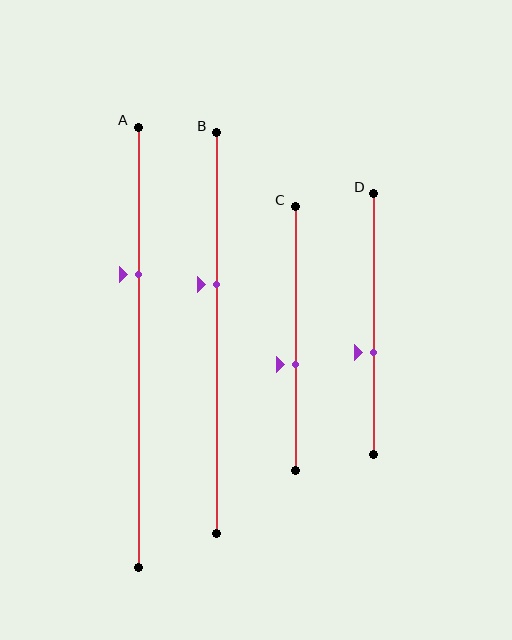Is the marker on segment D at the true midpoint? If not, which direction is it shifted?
No, the marker on segment D is shifted downward by about 11% of the segment length.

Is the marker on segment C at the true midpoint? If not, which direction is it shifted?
No, the marker on segment C is shifted downward by about 10% of the segment length.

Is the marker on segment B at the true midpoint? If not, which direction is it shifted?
No, the marker on segment B is shifted upward by about 12% of the segment length.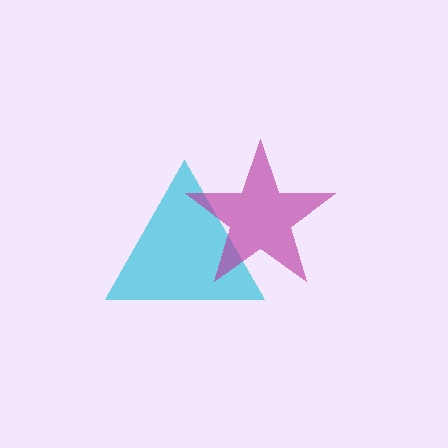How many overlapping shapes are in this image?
There are 2 overlapping shapes in the image.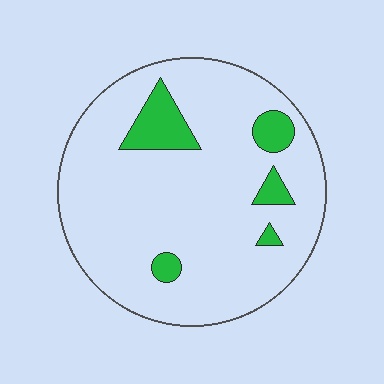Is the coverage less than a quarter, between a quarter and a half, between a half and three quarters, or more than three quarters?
Less than a quarter.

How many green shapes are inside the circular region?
5.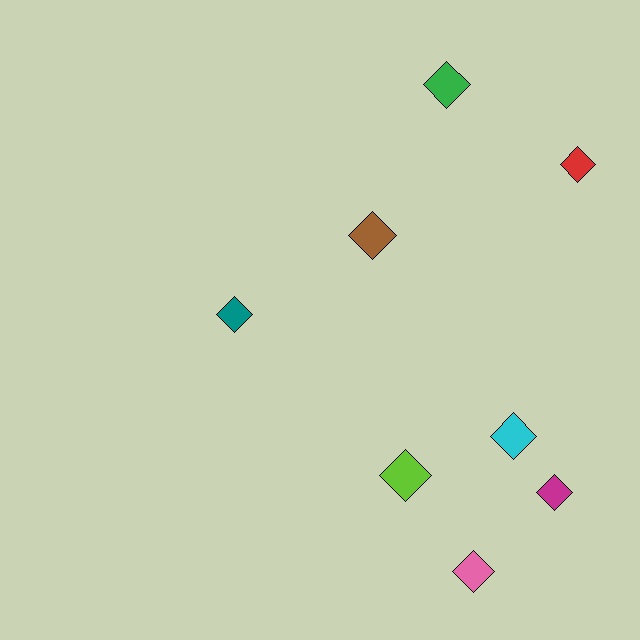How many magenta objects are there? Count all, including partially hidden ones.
There is 1 magenta object.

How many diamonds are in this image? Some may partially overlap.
There are 8 diamonds.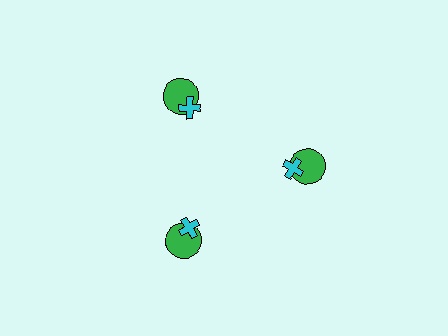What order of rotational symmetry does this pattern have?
This pattern has 3-fold rotational symmetry.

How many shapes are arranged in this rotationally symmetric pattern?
There are 6 shapes, arranged in 3 groups of 2.